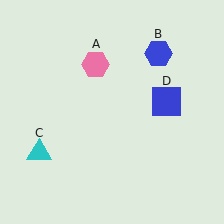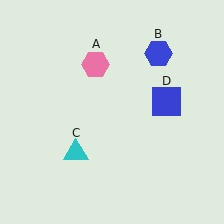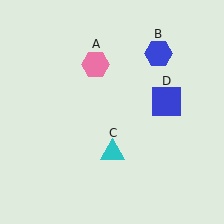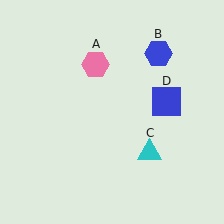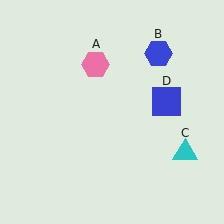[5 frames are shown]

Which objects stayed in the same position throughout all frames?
Pink hexagon (object A) and blue hexagon (object B) and blue square (object D) remained stationary.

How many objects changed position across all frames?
1 object changed position: cyan triangle (object C).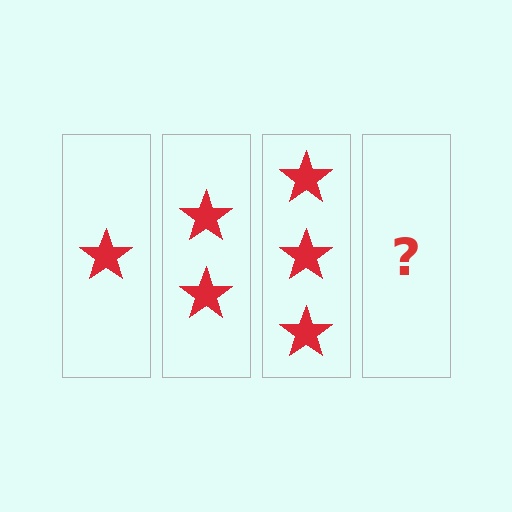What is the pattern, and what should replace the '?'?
The pattern is that each step adds one more star. The '?' should be 4 stars.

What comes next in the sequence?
The next element should be 4 stars.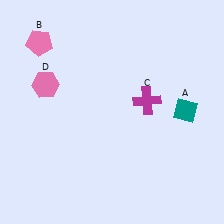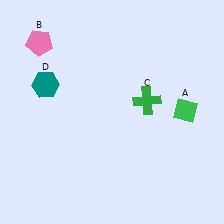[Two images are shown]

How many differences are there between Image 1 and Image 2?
There are 3 differences between the two images.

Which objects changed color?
A changed from teal to green. C changed from magenta to green. D changed from pink to teal.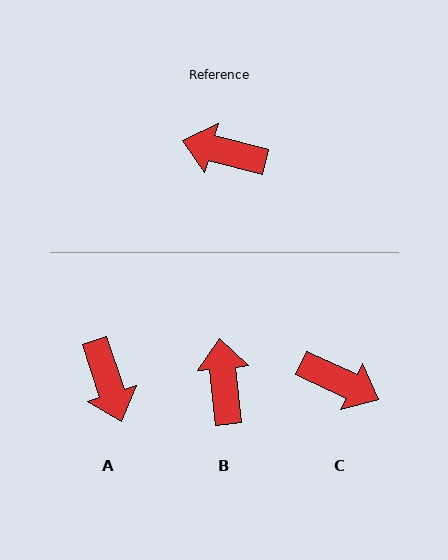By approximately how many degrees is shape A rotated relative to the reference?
Approximately 123 degrees counter-clockwise.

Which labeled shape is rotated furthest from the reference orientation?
C, about 170 degrees away.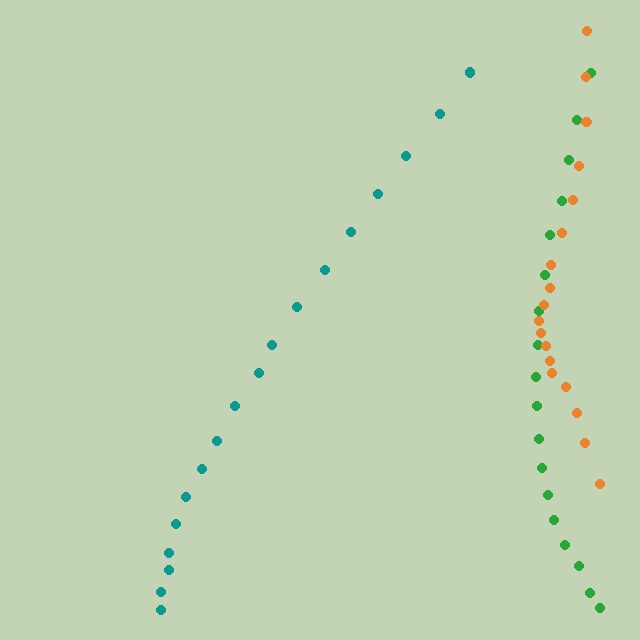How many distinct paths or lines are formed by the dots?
There are 3 distinct paths.